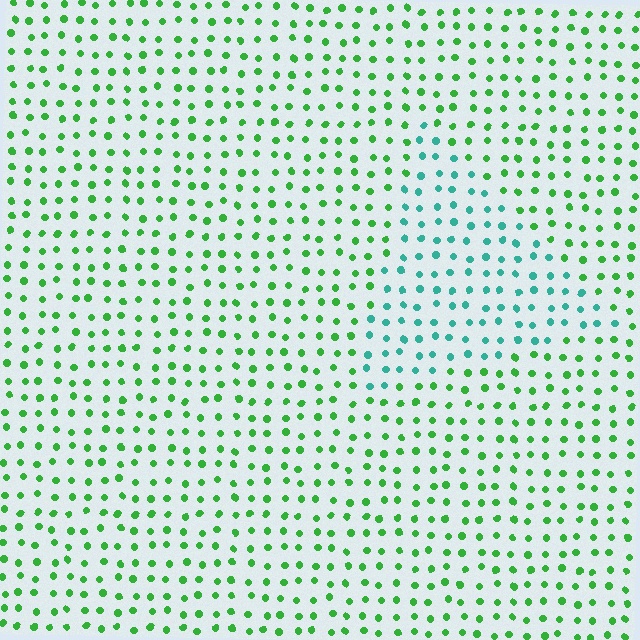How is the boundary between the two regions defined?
The boundary is defined purely by a slight shift in hue (about 48 degrees). Spacing, size, and orientation are identical on both sides.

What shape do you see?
I see a triangle.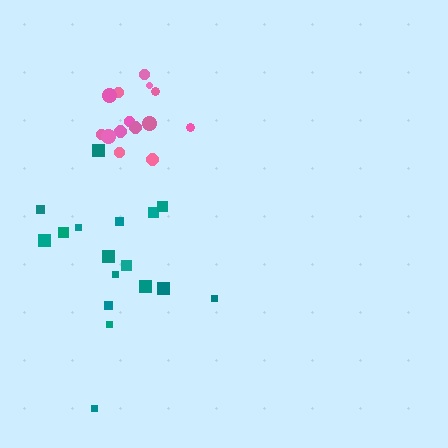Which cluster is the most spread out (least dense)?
Teal.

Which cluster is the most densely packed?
Pink.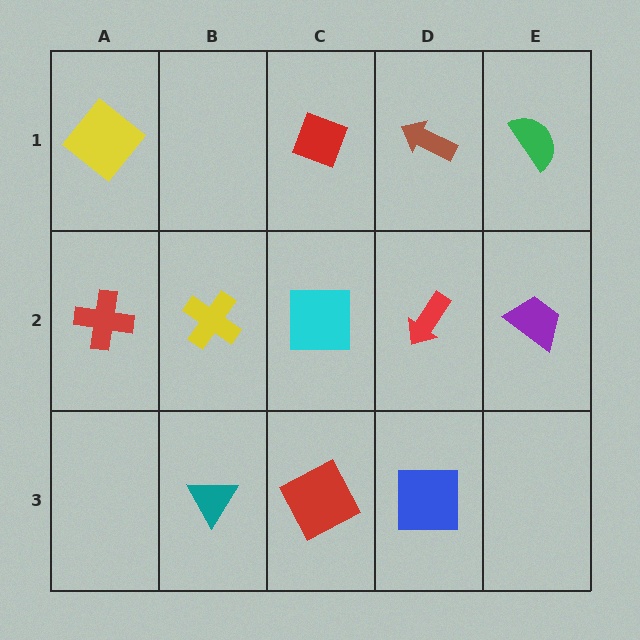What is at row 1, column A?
A yellow diamond.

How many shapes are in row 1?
4 shapes.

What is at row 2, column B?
A yellow cross.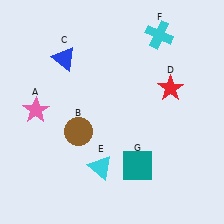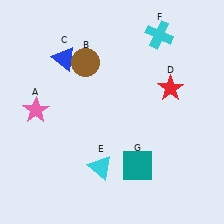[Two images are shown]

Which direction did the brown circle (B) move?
The brown circle (B) moved up.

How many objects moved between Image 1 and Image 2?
1 object moved between the two images.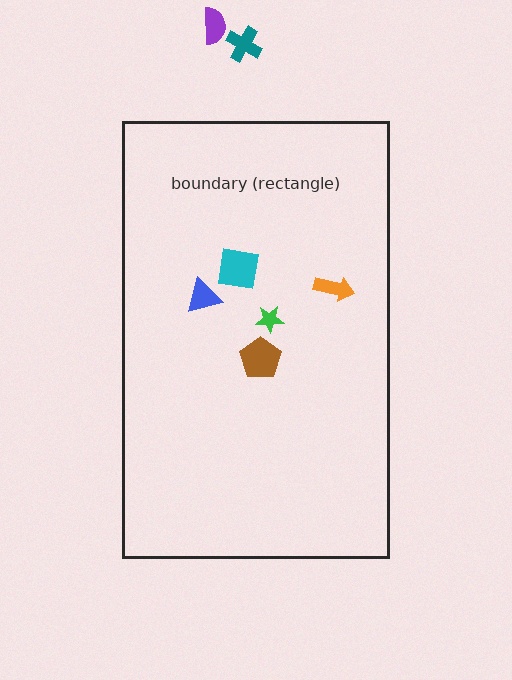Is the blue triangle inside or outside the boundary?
Inside.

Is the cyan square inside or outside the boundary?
Inside.